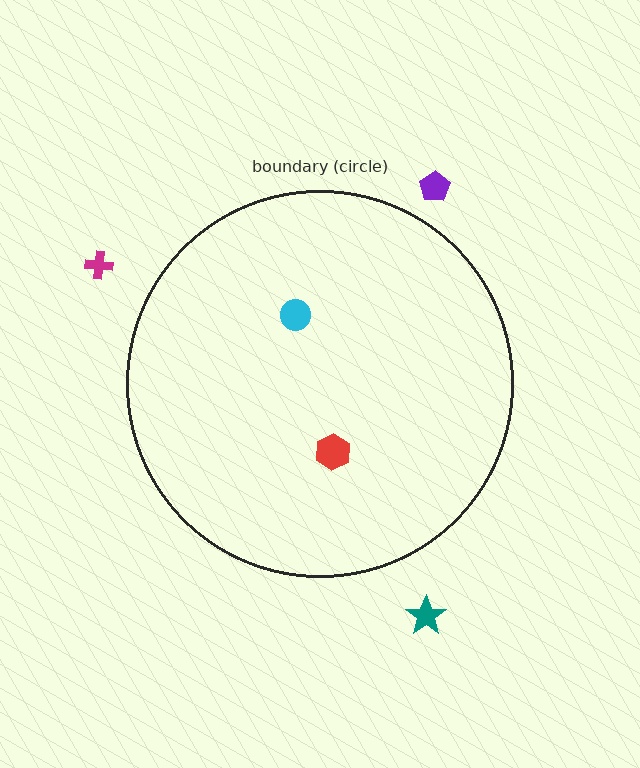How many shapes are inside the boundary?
2 inside, 3 outside.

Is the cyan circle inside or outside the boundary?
Inside.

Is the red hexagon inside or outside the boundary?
Inside.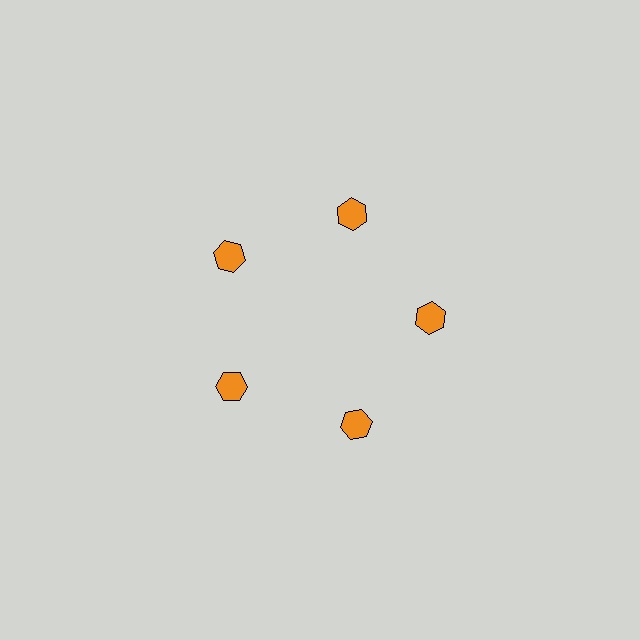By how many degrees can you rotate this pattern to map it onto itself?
The pattern maps onto itself every 72 degrees of rotation.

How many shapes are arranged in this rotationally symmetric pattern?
There are 5 shapes, arranged in 5 groups of 1.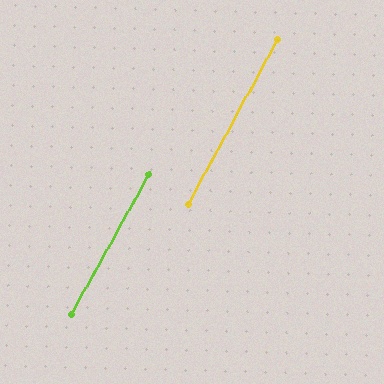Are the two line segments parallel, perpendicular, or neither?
Parallel — their directions differ by only 0.7°.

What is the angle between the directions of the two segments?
Approximately 1 degree.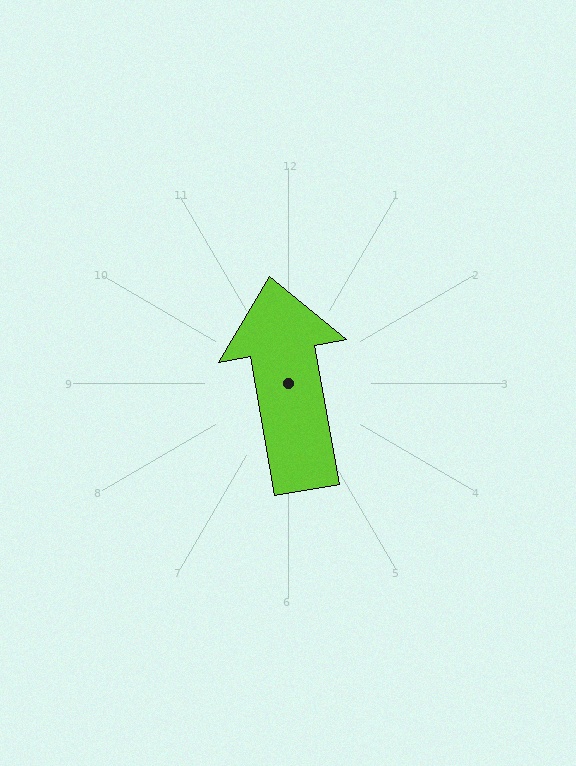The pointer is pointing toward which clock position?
Roughly 12 o'clock.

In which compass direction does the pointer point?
North.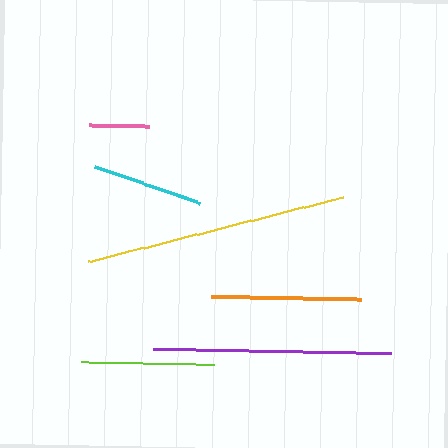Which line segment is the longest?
The yellow line is the longest at approximately 262 pixels.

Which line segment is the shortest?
The pink line is the shortest at approximately 60 pixels.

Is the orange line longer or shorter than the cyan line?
The orange line is longer than the cyan line.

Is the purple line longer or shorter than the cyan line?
The purple line is longer than the cyan line.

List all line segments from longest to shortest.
From longest to shortest: yellow, purple, orange, lime, cyan, pink.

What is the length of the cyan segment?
The cyan segment is approximately 112 pixels long.